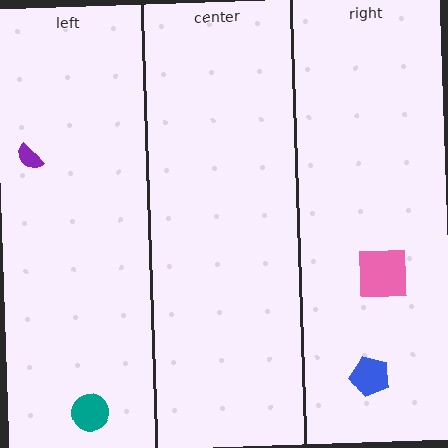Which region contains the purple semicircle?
The left region.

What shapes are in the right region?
The blue pentagon, the pink square.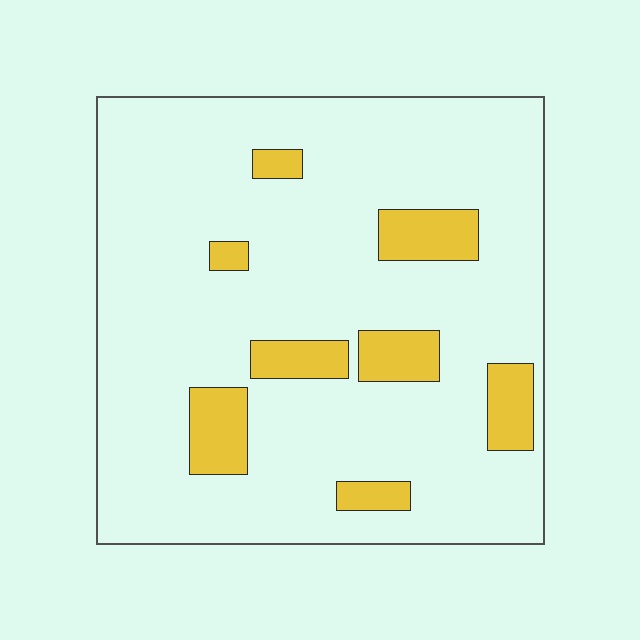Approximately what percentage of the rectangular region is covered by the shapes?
Approximately 15%.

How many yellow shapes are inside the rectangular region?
8.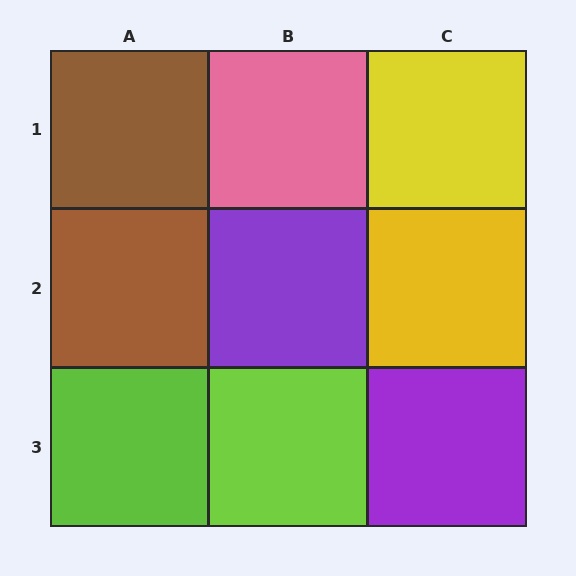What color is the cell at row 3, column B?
Lime.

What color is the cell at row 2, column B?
Purple.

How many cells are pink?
1 cell is pink.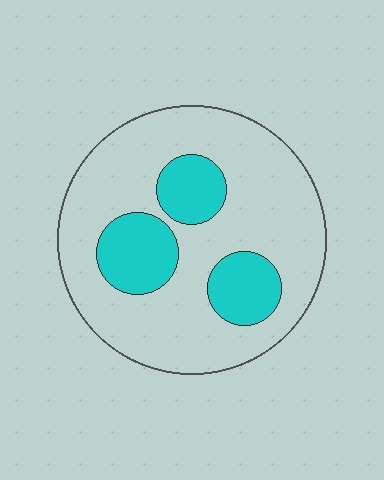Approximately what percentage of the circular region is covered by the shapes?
Approximately 25%.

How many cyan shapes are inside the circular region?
3.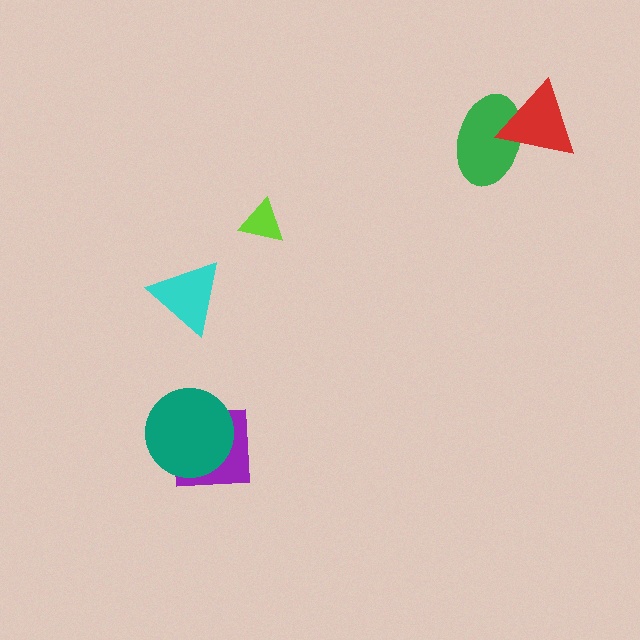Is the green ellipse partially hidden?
Yes, it is partially covered by another shape.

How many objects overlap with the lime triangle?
0 objects overlap with the lime triangle.